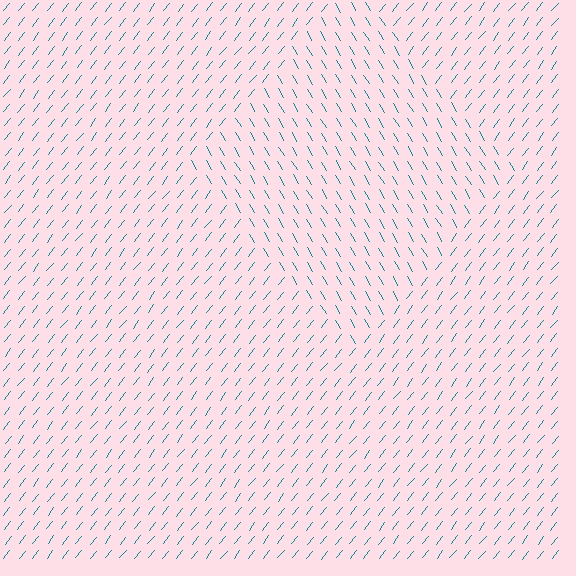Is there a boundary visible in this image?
Yes, there is a texture boundary formed by a change in line orientation.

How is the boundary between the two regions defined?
The boundary is defined purely by a change in line orientation (approximately 69 degrees difference). All lines are the same color and thickness.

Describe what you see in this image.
The image is filled with small teal line segments. A diamond region in the image has lines oriented differently from the surrounding lines, creating a visible texture boundary.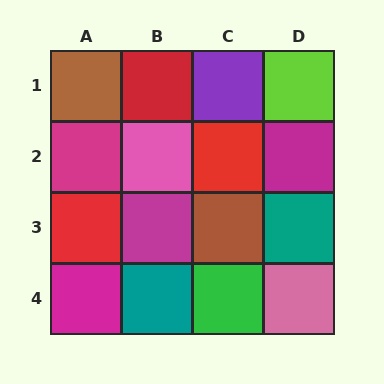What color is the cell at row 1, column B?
Red.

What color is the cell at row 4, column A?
Magenta.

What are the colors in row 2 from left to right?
Magenta, pink, red, magenta.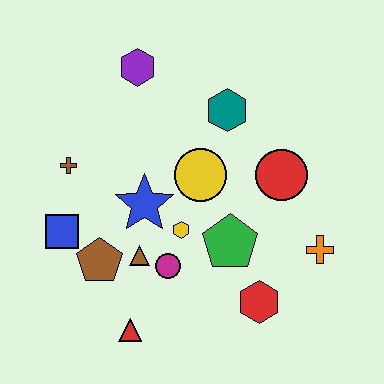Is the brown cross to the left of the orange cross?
Yes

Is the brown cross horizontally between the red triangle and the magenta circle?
No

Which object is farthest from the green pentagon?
The purple hexagon is farthest from the green pentagon.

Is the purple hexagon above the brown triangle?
Yes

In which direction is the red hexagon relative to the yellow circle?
The red hexagon is below the yellow circle.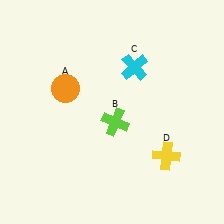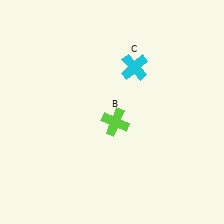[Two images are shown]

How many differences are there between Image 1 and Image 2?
There are 2 differences between the two images.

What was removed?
The yellow cross (D), the orange circle (A) were removed in Image 2.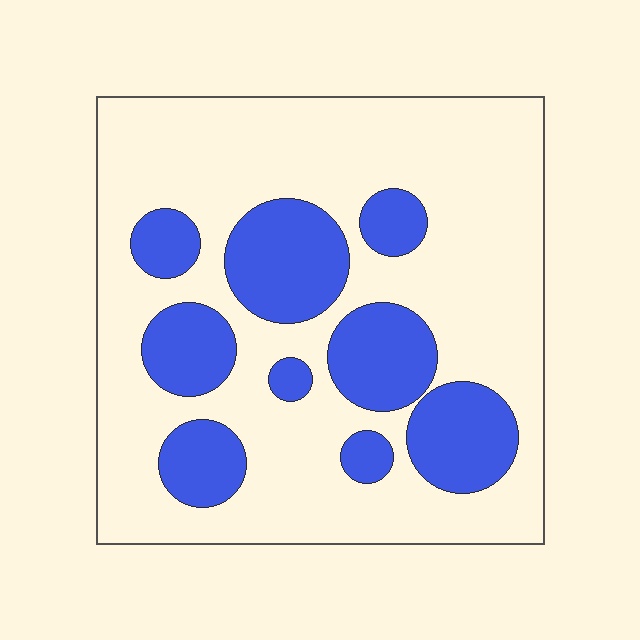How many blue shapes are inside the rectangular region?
9.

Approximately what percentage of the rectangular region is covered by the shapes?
Approximately 30%.